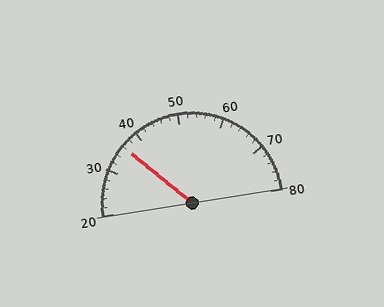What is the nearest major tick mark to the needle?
The nearest major tick mark is 40.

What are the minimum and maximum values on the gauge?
The gauge ranges from 20 to 80.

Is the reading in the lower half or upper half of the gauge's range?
The reading is in the lower half of the range (20 to 80).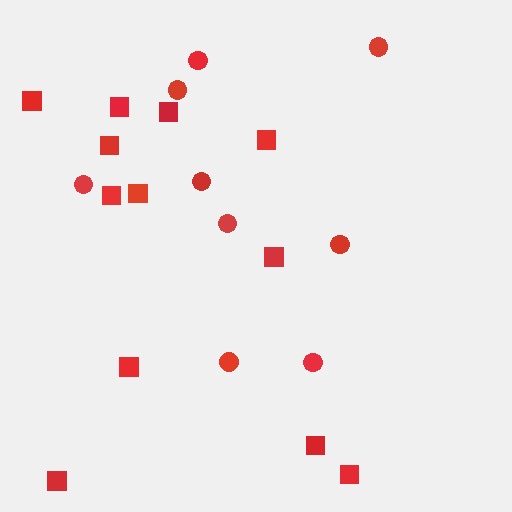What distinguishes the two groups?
There are 2 groups: one group of circles (9) and one group of squares (12).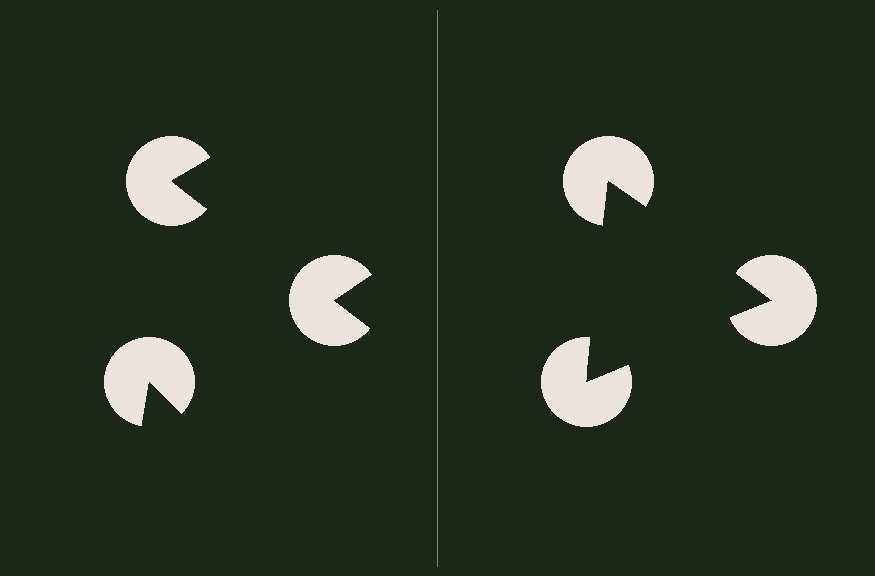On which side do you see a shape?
An illusory triangle appears on the right side. On the left side the wedge cuts are rotated, so no coherent shape forms.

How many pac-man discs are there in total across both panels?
6 — 3 on each side.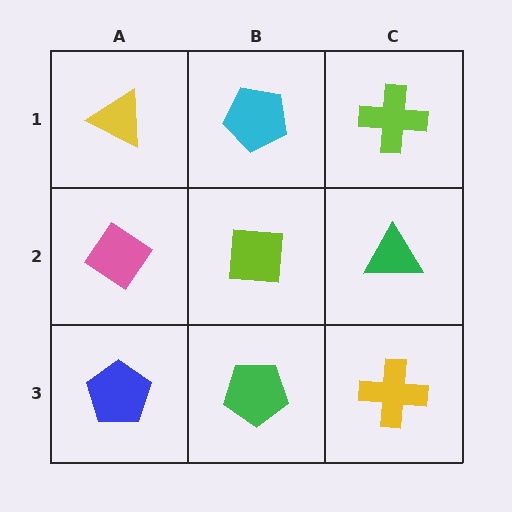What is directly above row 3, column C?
A green triangle.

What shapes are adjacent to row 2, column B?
A cyan pentagon (row 1, column B), a green pentagon (row 3, column B), a pink diamond (row 2, column A), a green triangle (row 2, column C).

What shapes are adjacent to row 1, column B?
A lime square (row 2, column B), a yellow triangle (row 1, column A), a lime cross (row 1, column C).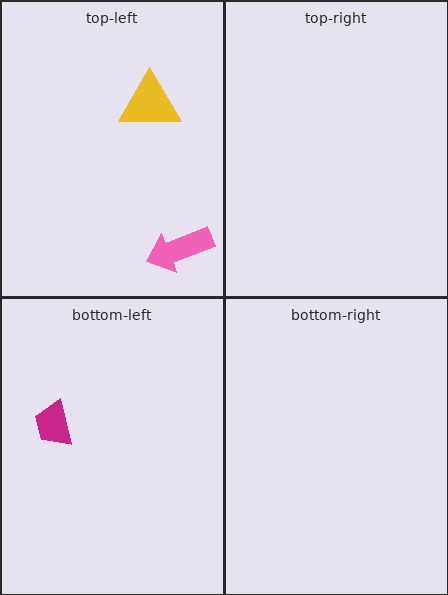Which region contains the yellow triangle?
The top-left region.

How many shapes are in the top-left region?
2.